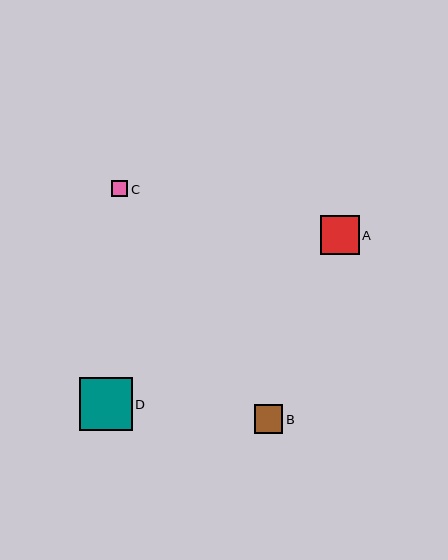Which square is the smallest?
Square C is the smallest with a size of approximately 16 pixels.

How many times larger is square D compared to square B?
Square D is approximately 1.9 times the size of square B.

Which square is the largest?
Square D is the largest with a size of approximately 53 pixels.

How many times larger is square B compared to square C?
Square B is approximately 1.8 times the size of square C.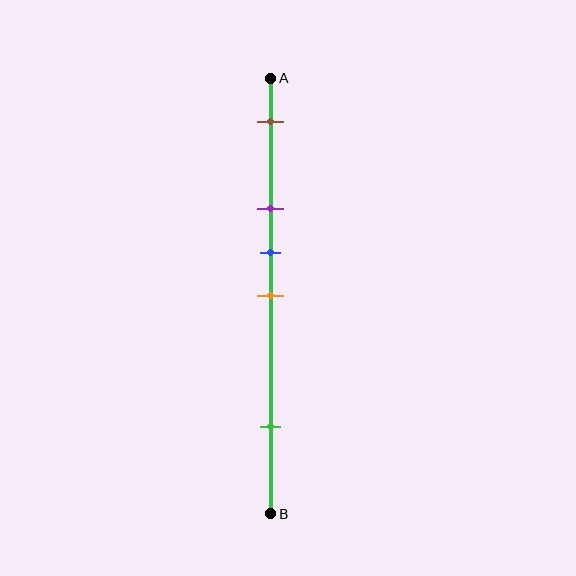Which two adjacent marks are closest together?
The blue and orange marks are the closest adjacent pair.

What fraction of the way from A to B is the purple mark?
The purple mark is approximately 30% (0.3) of the way from A to B.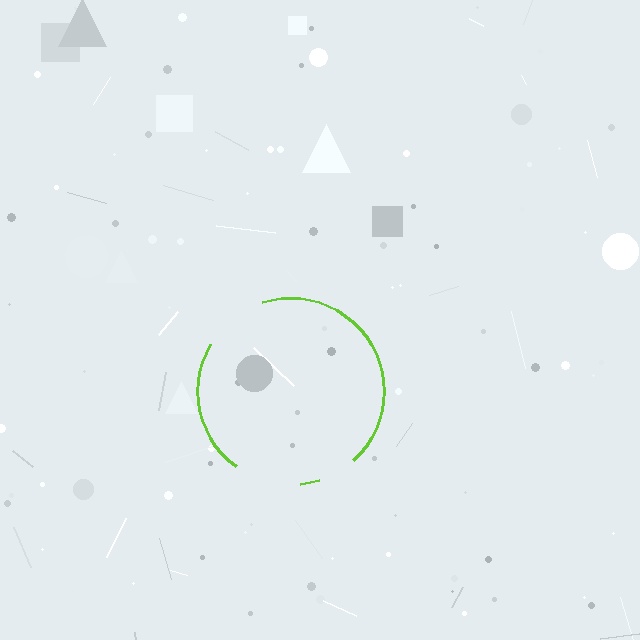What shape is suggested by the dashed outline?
The dashed outline suggests a circle.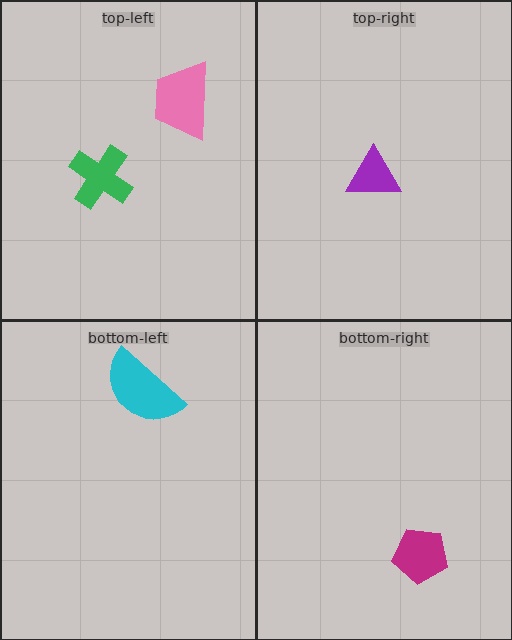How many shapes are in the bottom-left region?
1.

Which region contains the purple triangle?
The top-right region.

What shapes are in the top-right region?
The purple triangle.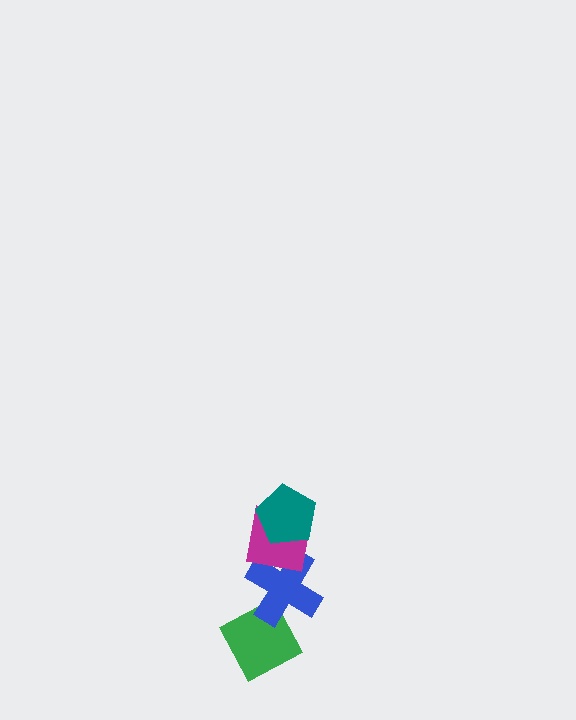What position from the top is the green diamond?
The green diamond is 4th from the top.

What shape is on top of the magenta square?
The teal pentagon is on top of the magenta square.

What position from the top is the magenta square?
The magenta square is 2nd from the top.